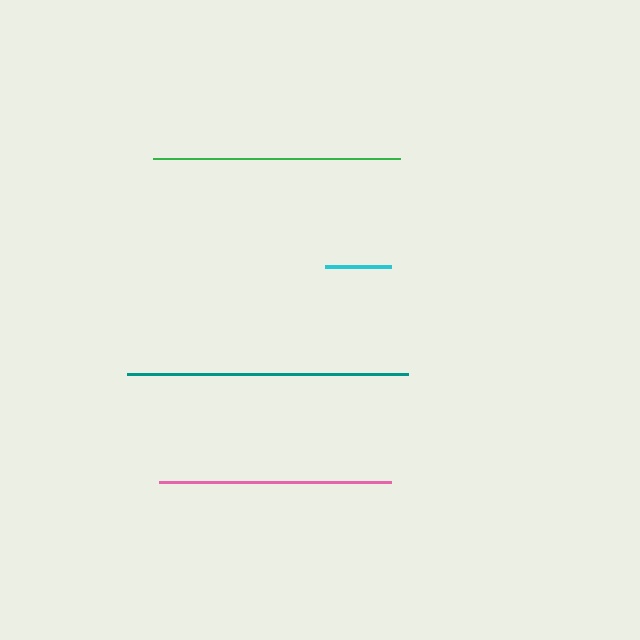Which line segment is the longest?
The teal line is the longest at approximately 281 pixels.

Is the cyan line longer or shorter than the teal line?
The teal line is longer than the cyan line.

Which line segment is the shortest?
The cyan line is the shortest at approximately 66 pixels.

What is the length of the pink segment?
The pink segment is approximately 233 pixels long.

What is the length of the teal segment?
The teal segment is approximately 281 pixels long.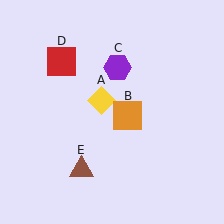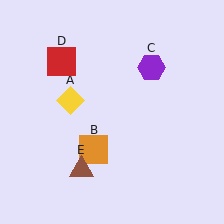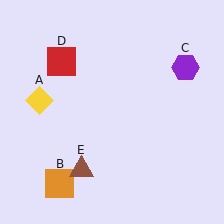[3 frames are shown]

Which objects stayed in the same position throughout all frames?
Red square (object D) and brown triangle (object E) remained stationary.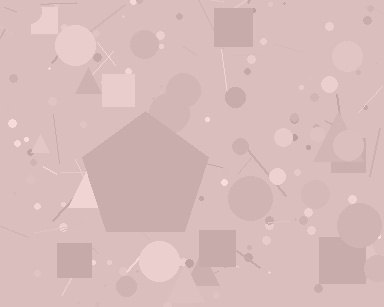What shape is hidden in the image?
A pentagon is hidden in the image.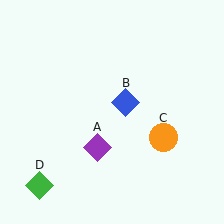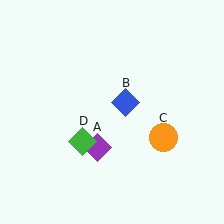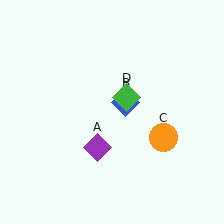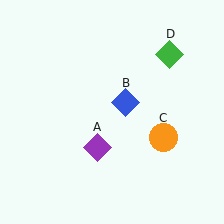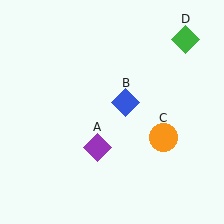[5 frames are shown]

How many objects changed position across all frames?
1 object changed position: green diamond (object D).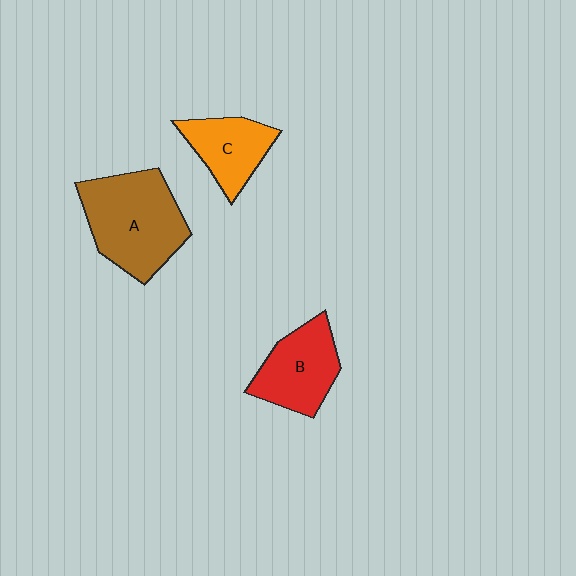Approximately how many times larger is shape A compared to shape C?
Approximately 1.8 times.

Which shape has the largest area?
Shape A (brown).